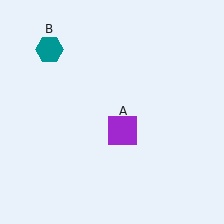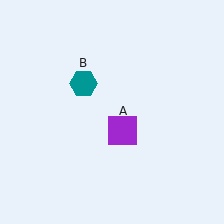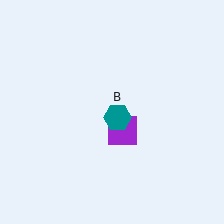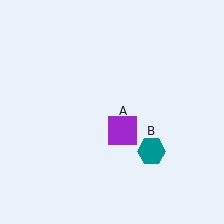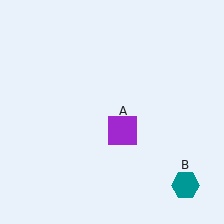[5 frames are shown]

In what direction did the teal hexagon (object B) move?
The teal hexagon (object B) moved down and to the right.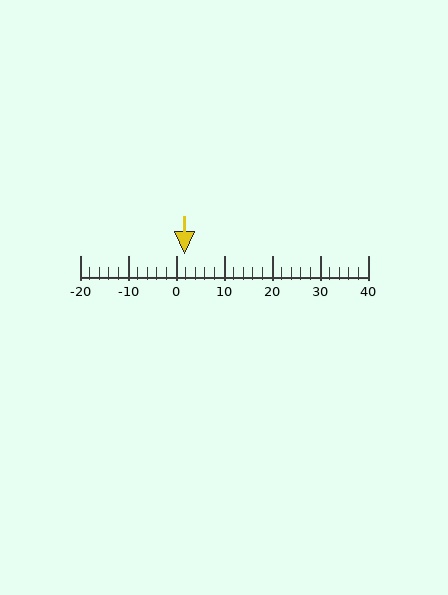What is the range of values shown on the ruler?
The ruler shows values from -20 to 40.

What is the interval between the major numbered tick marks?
The major tick marks are spaced 10 units apart.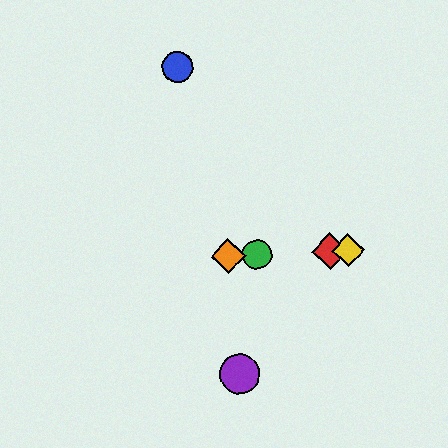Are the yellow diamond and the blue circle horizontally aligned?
No, the yellow diamond is at y≈250 and the blue circle is at y≈67.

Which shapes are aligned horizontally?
The red diamond, the green circle, the yellow diamond, the orange diamond are aligned horizontally.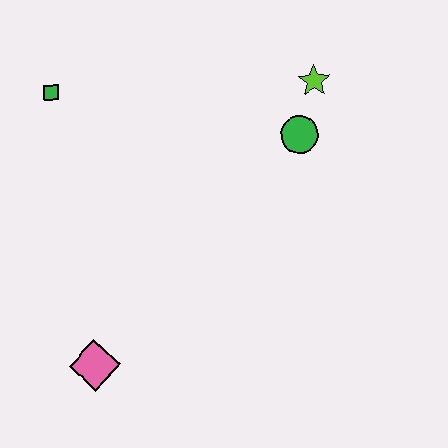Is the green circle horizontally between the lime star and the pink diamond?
Yes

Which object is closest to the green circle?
The lime star is closest to the green circle.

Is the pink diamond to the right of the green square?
Yes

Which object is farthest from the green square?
The pink diamond is farthest from the green square.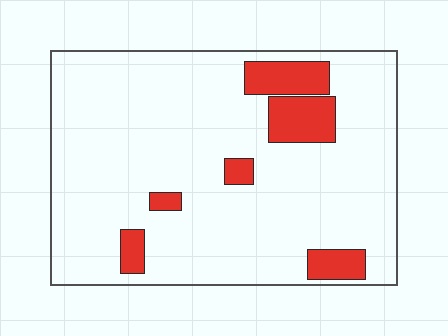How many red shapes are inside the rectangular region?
6.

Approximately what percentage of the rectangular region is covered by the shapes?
Approximately 15%.